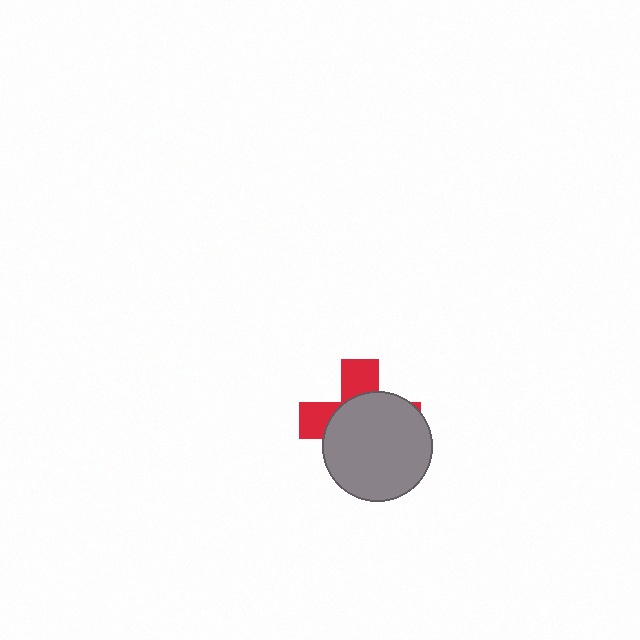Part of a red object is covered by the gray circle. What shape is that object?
It is a cross.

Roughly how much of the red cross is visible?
A small part of it is visible (roughly 33%).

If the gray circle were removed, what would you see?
You would see the complete red cross.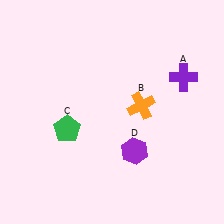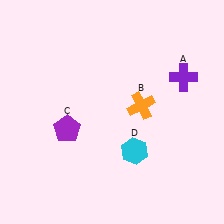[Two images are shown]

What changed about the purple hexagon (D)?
In Image 1, D is purple. In Image 2, it changed to cyan.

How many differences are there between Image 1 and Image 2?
There are 2 differences between the two images.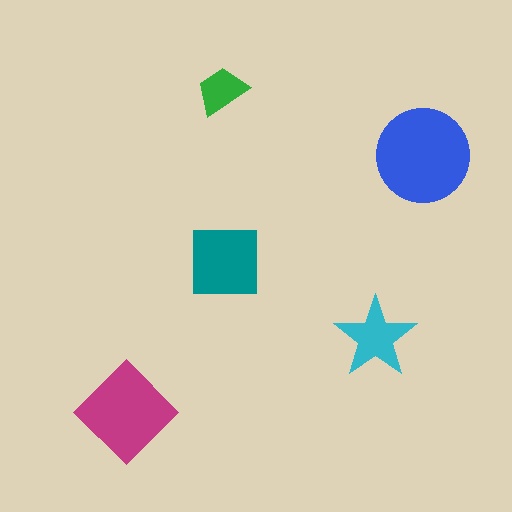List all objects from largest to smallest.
The blue circle, the magenta diamond, the teal square, the cyan star, the green trapezoid.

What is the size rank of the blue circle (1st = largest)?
1st.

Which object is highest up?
The green trapezoid is topmost.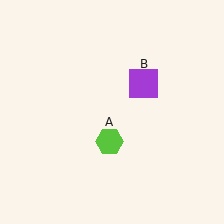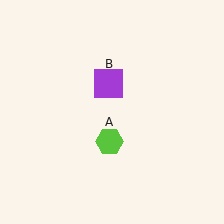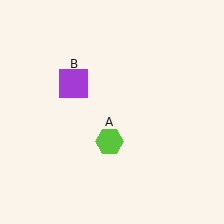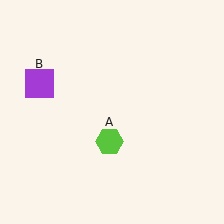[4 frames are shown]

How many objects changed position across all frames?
1 object changed position: purple square (object B).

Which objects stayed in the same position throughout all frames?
Lime hexagon (object A) remained stationary.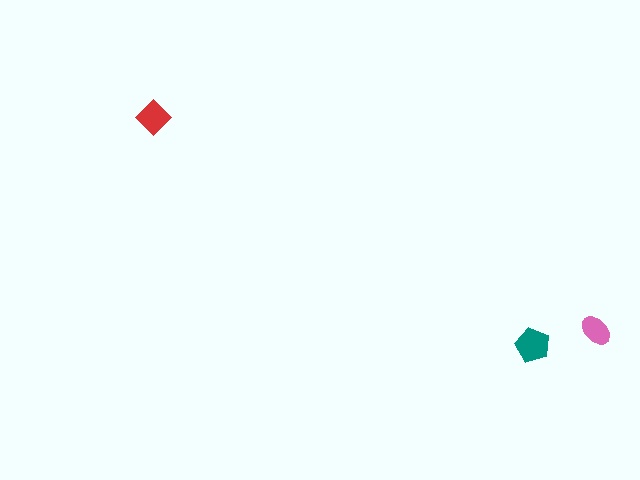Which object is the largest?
The teal pentagon.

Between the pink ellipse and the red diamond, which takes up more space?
The red diamond.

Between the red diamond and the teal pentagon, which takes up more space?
The teal pentagon.